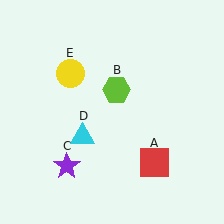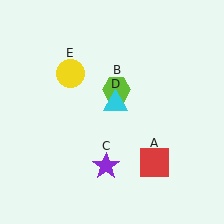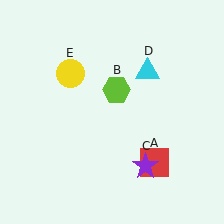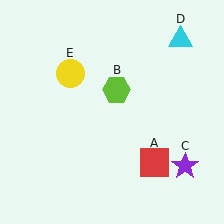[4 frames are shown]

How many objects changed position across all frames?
2 objects changed position: purple star (object C), cyan triangle (object D).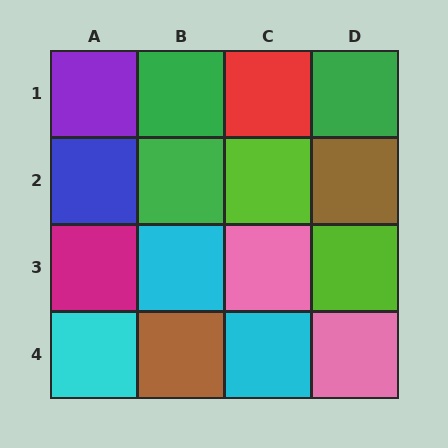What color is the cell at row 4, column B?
Brown.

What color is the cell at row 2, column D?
Brown.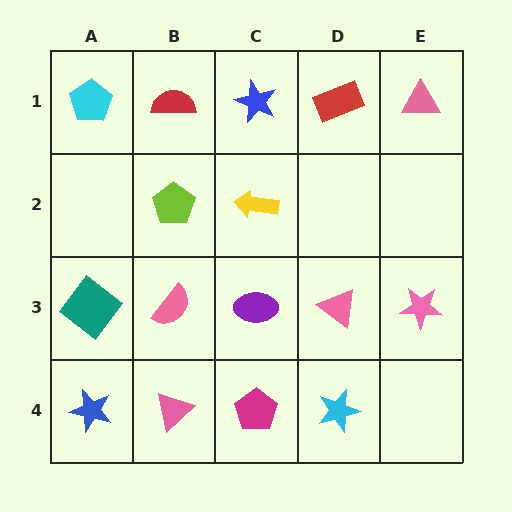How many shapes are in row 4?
4 shapes.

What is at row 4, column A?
A blue star.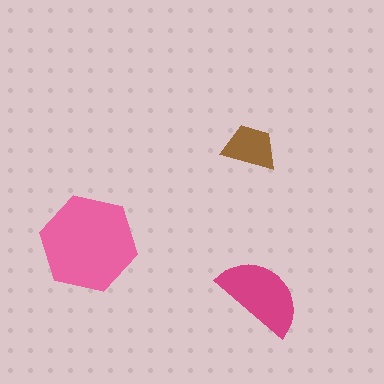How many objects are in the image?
There are 3 objects in the image.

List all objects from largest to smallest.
The pink hexagon, the magenta semicircle, the brown trapezoid.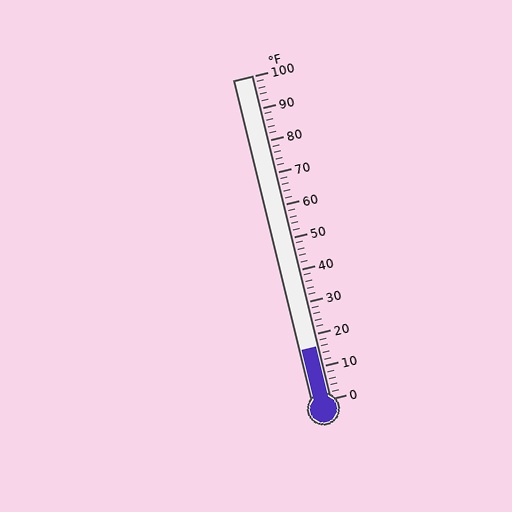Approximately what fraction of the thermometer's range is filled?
The thermometer is filled to approximately 15% of its range.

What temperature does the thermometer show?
The thermometer shows approximately 16°F.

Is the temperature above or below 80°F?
The temperature is below 80°F.